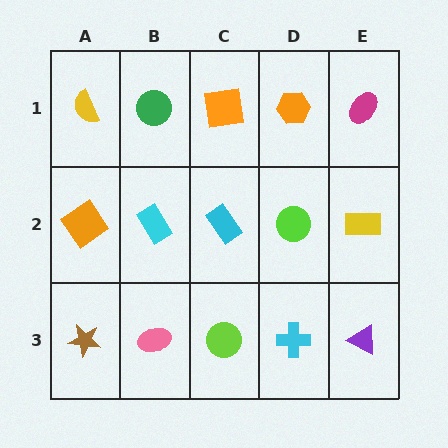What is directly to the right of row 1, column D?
A magenta ellipse.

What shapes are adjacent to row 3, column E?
A yellow rectangle (row 2, column E), a cyan cross (row 3, column D).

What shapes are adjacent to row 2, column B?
A green circle (row 1, column B), a pink ellipse (row 3, column B), an orange diamond (row 2, column A), a cyan rectangle (row 2, column C).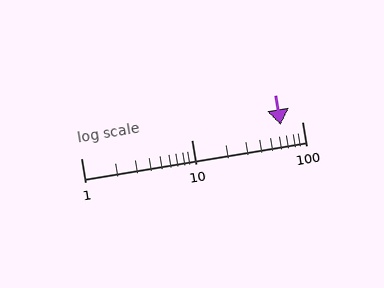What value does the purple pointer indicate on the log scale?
The pointer indicates approximately 64.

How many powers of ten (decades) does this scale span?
The scale spans 2 decades, from 1 to 100.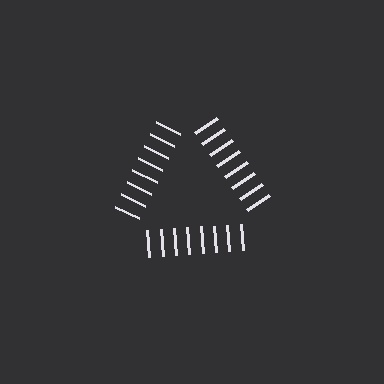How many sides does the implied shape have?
3 sides — the line-ends trace a triangle.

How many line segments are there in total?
24 — 8 along each of the 3 edges.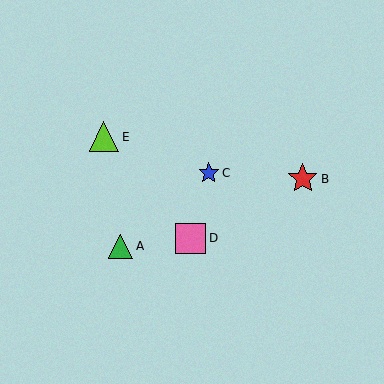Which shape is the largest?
The pink square (labeled D) is the largest.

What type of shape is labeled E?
Shape E is a lime triangle.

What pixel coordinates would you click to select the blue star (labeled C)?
Click at (209, 173) to select the blue star C.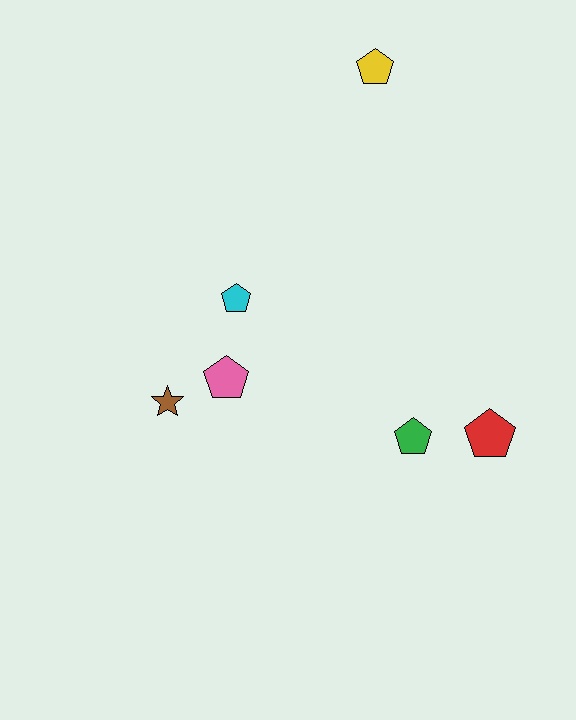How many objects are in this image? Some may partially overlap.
There are 6 objects.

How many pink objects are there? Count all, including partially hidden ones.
There is 1 pink object.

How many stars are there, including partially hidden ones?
There is 1 star.